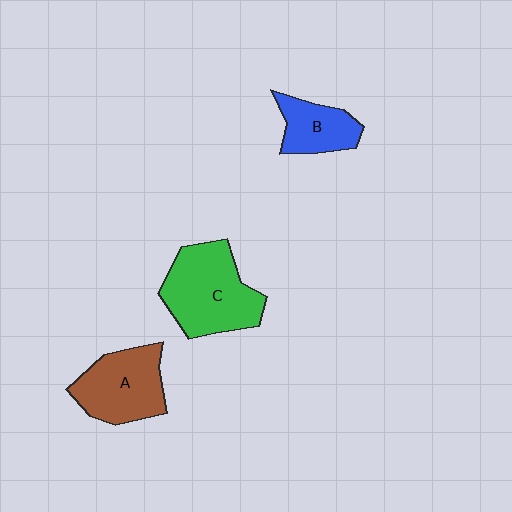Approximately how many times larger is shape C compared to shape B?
Approximately 1.9 times.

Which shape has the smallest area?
Shape B (blue).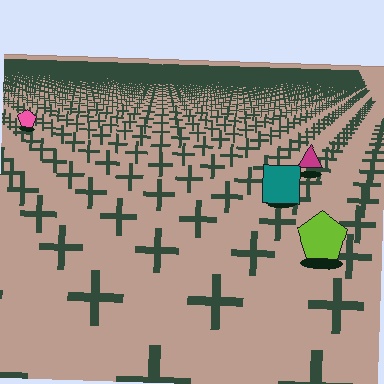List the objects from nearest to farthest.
From nearest to farthest: the lime pentagon, the teal square, the magenta triangle, the pink pentagon.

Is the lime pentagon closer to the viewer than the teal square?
Yes. The lime pentagon is closer — you can tell from the texture gradient: the ground texture is coarser near it.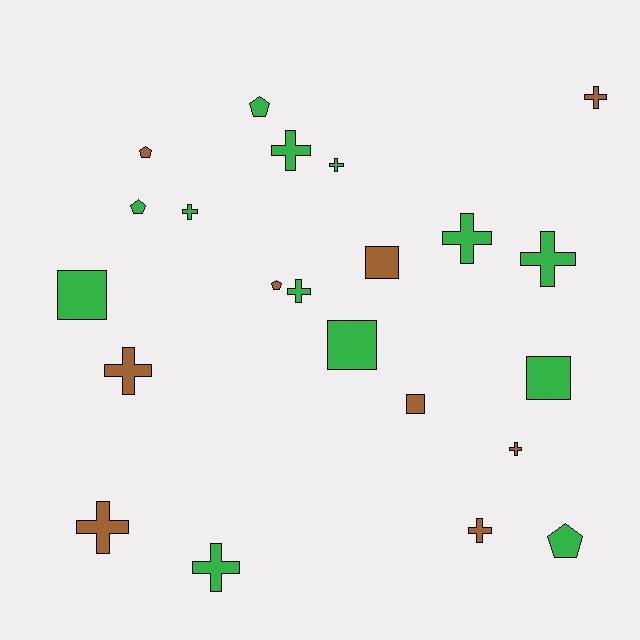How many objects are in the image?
There are 22 objects.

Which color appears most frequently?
Green, with 13 objects.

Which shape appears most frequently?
Cross, with 12 objects.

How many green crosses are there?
There are 7 green crosses.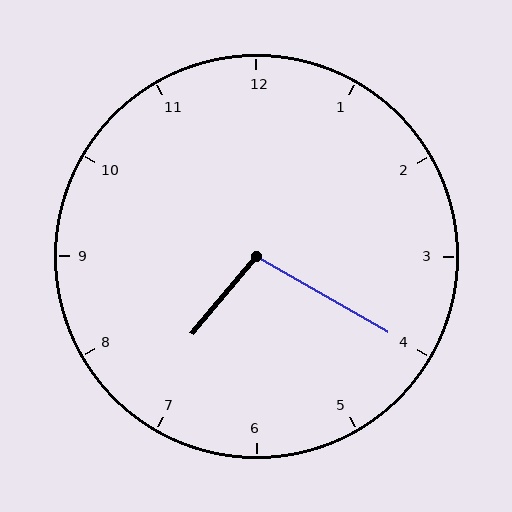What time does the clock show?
7:20.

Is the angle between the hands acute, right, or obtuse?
It is obtuse.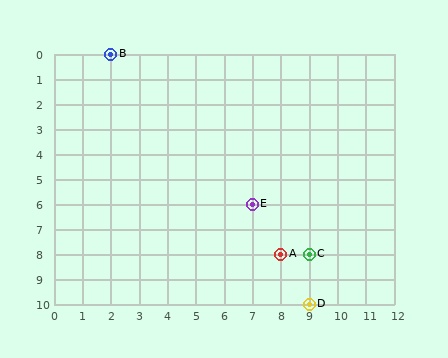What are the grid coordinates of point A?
Point A is at grid coordinates (8, 8).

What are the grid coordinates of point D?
Point D is at grid coordinates (9, 10).